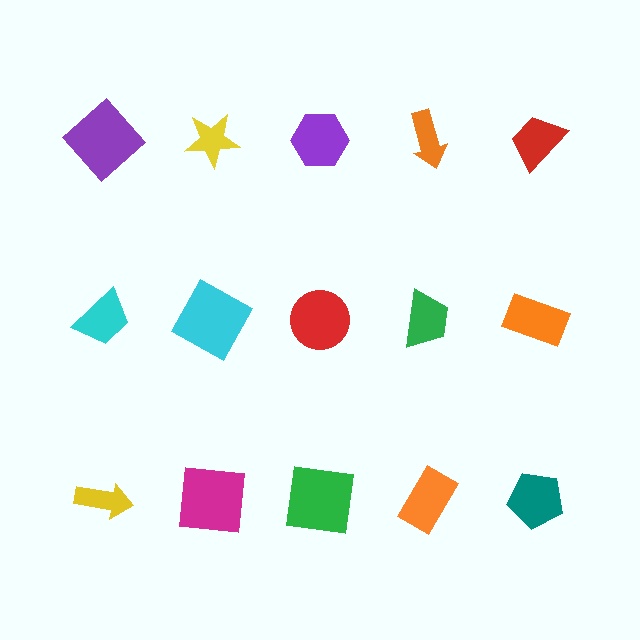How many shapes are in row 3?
5 shapes.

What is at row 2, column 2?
A cyan square.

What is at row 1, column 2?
A yellow star.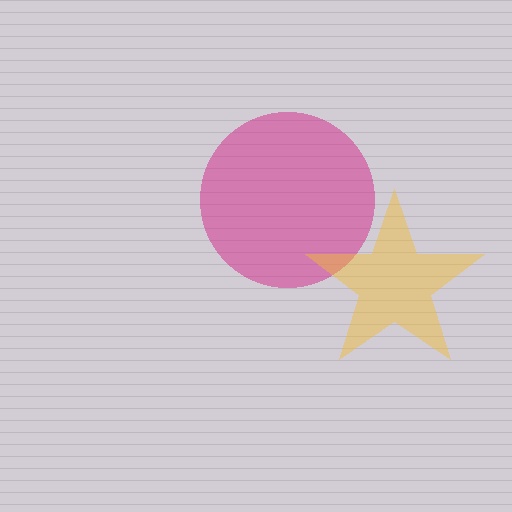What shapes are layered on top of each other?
The layered shapes are: a magenta circle, a yellow star.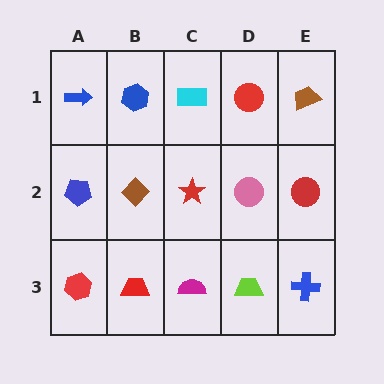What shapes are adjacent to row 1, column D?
A pink circle (row 2, column D), a cyan rectangle (row 1, column C), a brown trapezoid (row 1, column E).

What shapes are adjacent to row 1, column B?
A brown diamond (row 2, column B), a blue arrow (row 1, column A), a cyan rectangle (row 1, column C).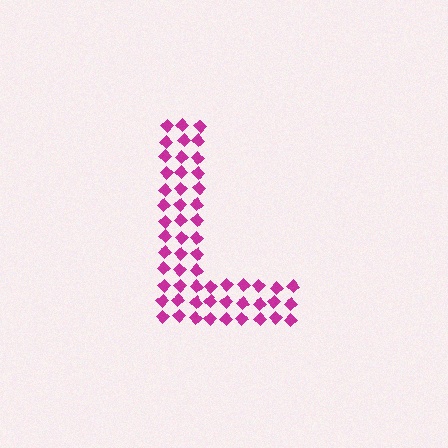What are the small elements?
The small elements are diamonds.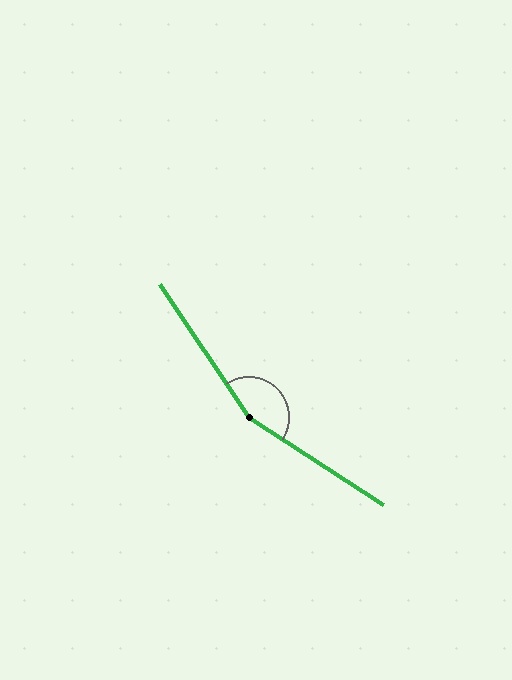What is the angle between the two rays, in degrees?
Approximately 157 degrees.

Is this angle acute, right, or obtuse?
It is obtuse.